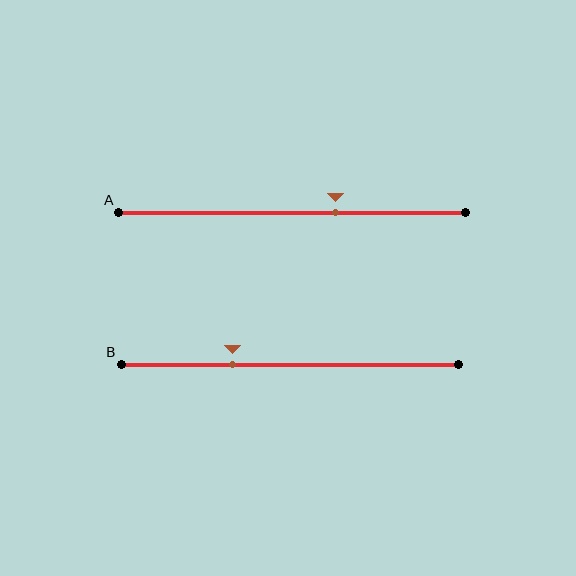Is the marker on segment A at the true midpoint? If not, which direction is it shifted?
No, the marker on segment A is shifted to the right by about 12% of the segment length.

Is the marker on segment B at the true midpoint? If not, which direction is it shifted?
No, the marker on segment B is shifted to the left by about 17% of the segment length.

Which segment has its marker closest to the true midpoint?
Segment A has its marker closest to the true midpoint.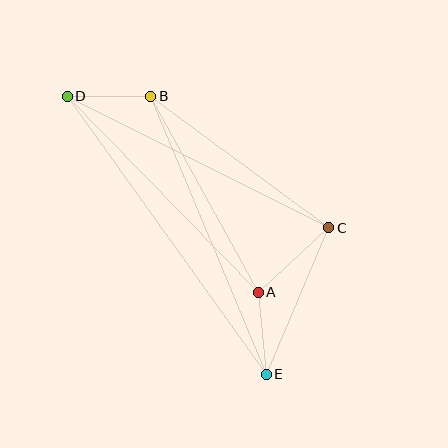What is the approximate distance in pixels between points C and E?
The distance between C and E is approximately 159 pixels.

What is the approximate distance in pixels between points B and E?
The distance between B and E is approximately 301 pixels.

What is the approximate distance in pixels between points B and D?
The distance between B and D is approximately 83 pixels.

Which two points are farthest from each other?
Points D and E are farthest from each other.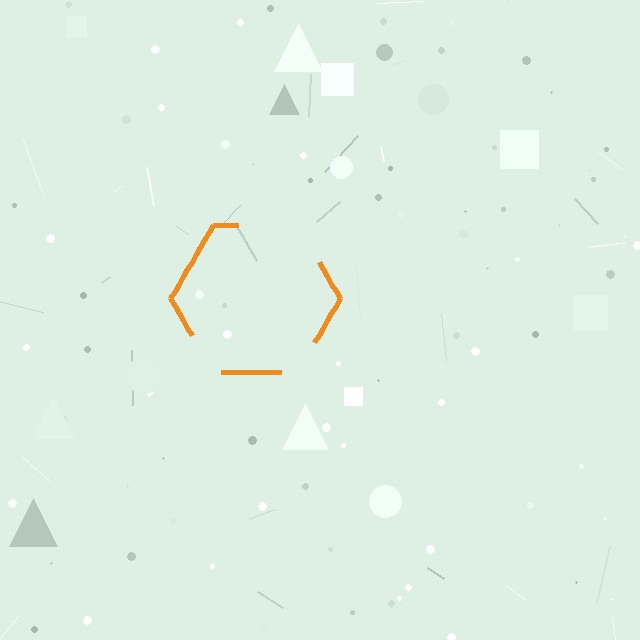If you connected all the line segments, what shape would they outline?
They would outline a hexagon.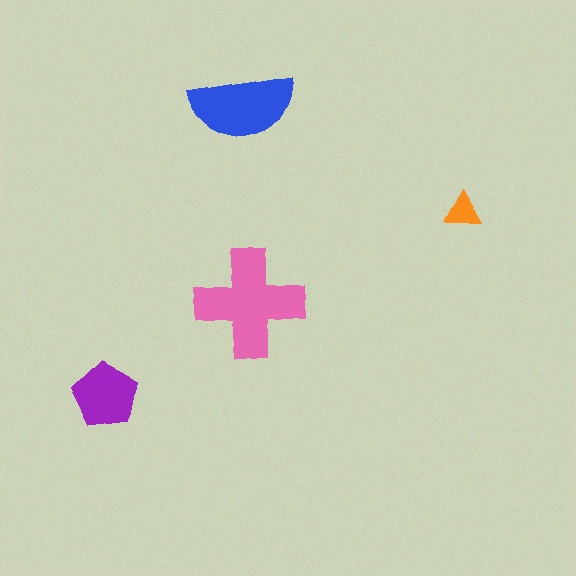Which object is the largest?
The pink cross.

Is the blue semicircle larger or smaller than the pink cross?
Smaller.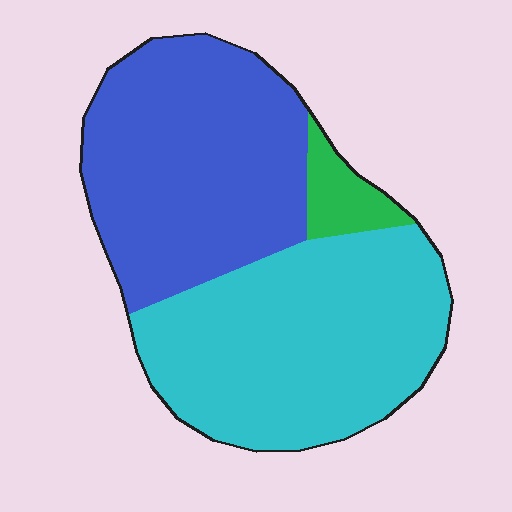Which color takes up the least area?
Green, at roughly 5%.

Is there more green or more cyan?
Cyan.